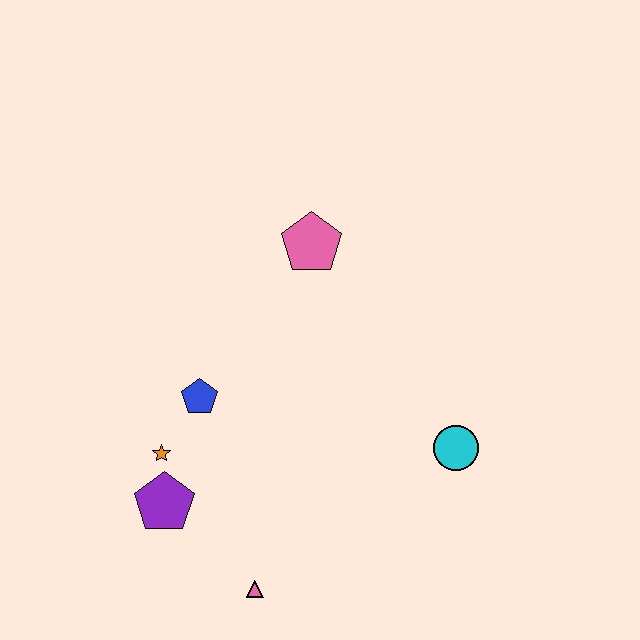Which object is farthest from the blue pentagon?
The cyan circle is farthest from the blue pentagon.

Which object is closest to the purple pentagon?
The orange star is closest to the purple pentagon.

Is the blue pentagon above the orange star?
Yes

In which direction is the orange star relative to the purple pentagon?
The orange star is above the purple pentagon.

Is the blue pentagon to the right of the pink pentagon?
No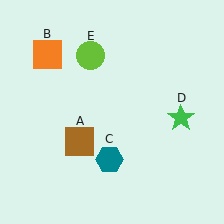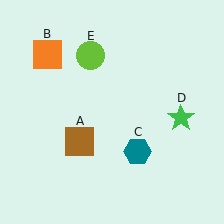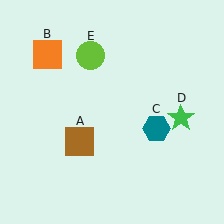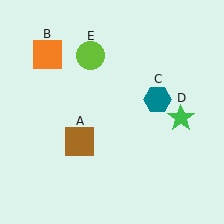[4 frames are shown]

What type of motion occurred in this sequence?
The teal hexagon (object C) rotated counterclockwise around the center of the scene.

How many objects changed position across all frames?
1 object changed position: teal hexagon (object C).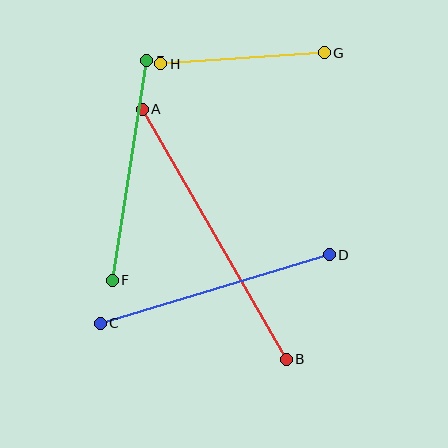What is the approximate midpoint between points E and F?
The midpoint is at approximately (129, 170) pixels.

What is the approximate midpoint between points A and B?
The midpoint is at approximately (214, 234) pixels.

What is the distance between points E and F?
The distance is approximately 222 pixels.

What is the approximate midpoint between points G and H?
The midpoint is at approximately (242, 58) pixels.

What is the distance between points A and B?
The distance is approximately 288 pixels.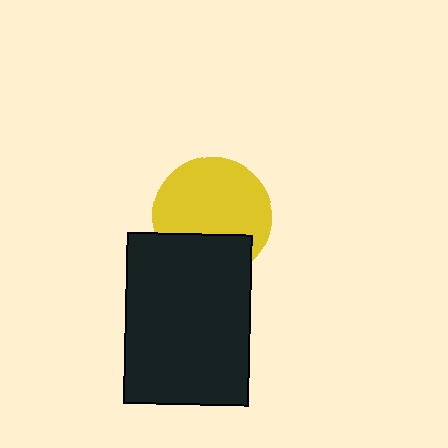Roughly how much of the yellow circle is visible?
Most of it is visible (roughly 70%).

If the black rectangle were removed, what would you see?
You would see the complete yellow circle.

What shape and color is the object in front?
The object in front is a black rectangle.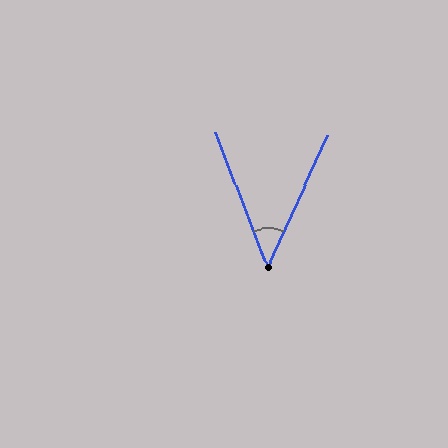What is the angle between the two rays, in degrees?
Approximately 45 degrees.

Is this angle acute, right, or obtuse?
It is acute.